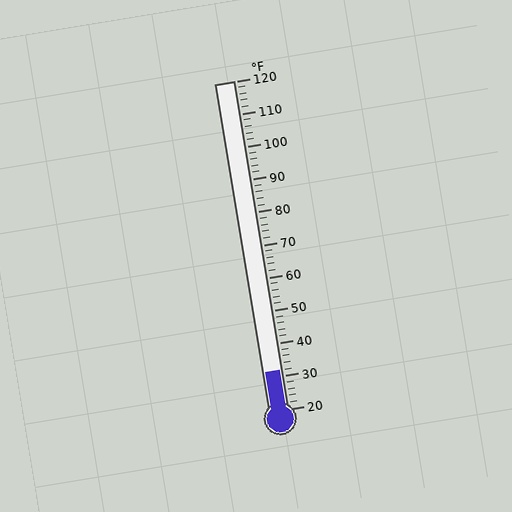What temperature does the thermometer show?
The thermometer shows approximately 32°F.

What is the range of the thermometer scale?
The thermometer scale ranges from 20°F to 120°F.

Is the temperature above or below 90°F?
The temperature is below 90°F.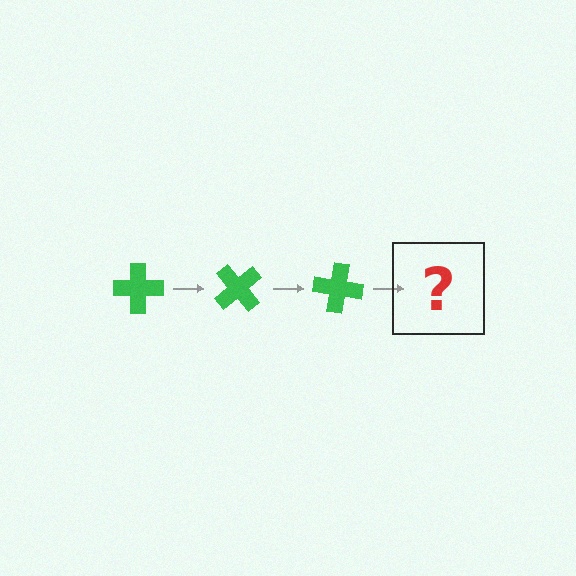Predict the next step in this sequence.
The next step is a green cross rotated 150 degrees.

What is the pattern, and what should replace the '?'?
The pattern is that the cross rotates 50 degrees each step. The '?' should be a green cross rotated 150 degrees.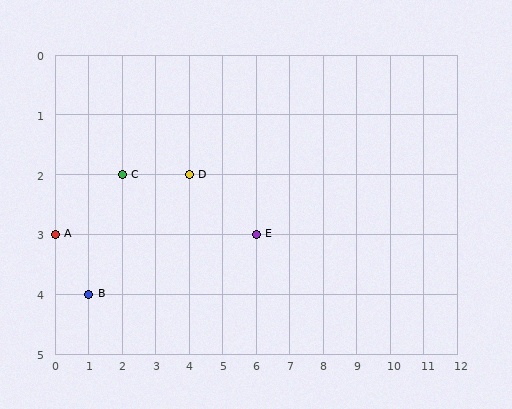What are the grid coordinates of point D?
Point D is at grid coordinates (4, 2).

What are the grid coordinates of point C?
Point C is at grid coordinates (2, 2).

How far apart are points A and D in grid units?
Points A and D are 4 columns and 1 row apart (about 4.1 grid units diagonally).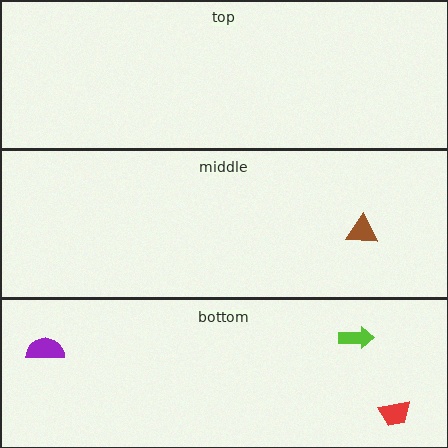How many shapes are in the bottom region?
3.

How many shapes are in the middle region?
1.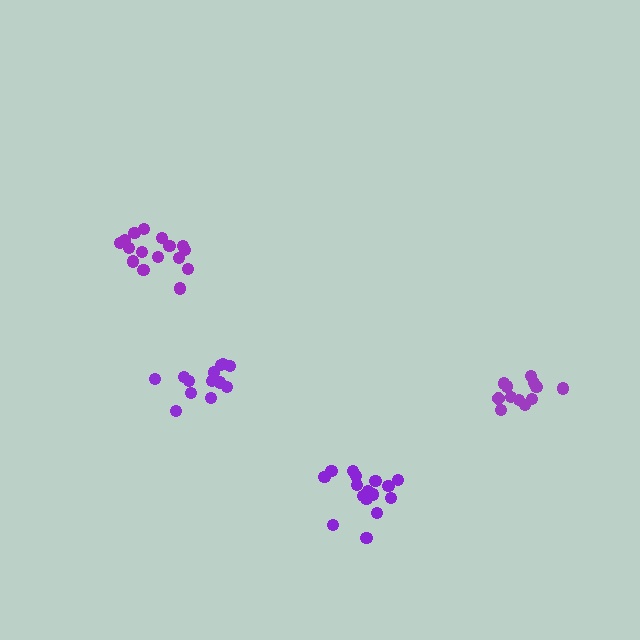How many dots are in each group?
Group 1: 12 dots, Group 2: 16 dots, Group 3: 17 dots, Group 4: 13 dots (58 total).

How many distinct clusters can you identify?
There are 4 distinct clusters.